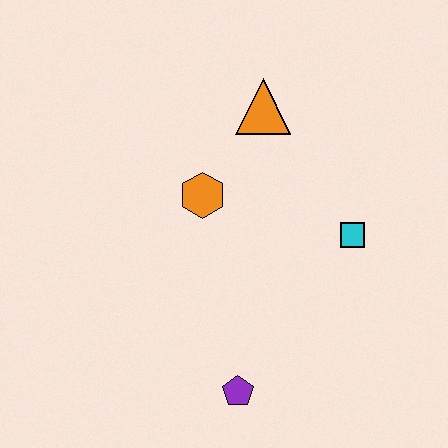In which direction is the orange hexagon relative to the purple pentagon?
The orange hexagon is above the purple pentagon.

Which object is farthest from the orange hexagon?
The purple pentagon is farthest from the orange hexagon.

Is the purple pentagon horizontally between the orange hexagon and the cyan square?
Yes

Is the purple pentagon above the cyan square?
No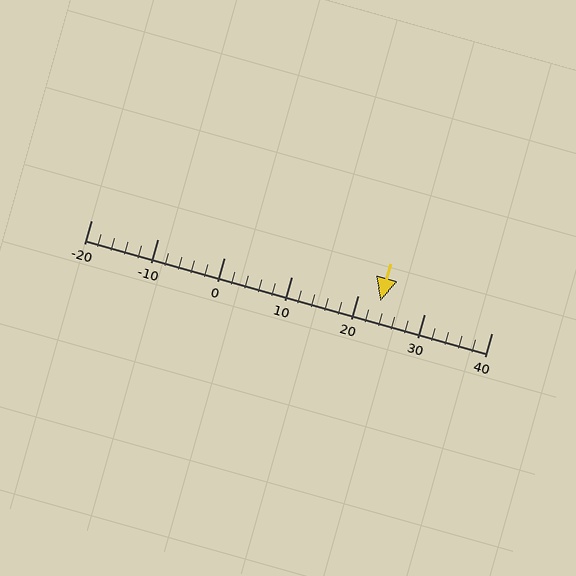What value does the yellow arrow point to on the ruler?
The yellow arrow points to approximately 23.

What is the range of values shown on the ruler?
The ruler shows values from -20 to 40.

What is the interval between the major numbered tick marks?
The major tick marks are spaced 10 units apart.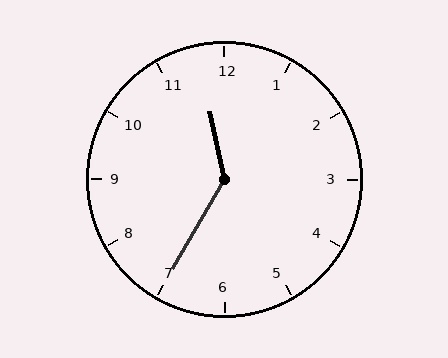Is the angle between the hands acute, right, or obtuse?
It is obtuse.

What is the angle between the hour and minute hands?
Approximately 138 degrees.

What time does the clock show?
11:35.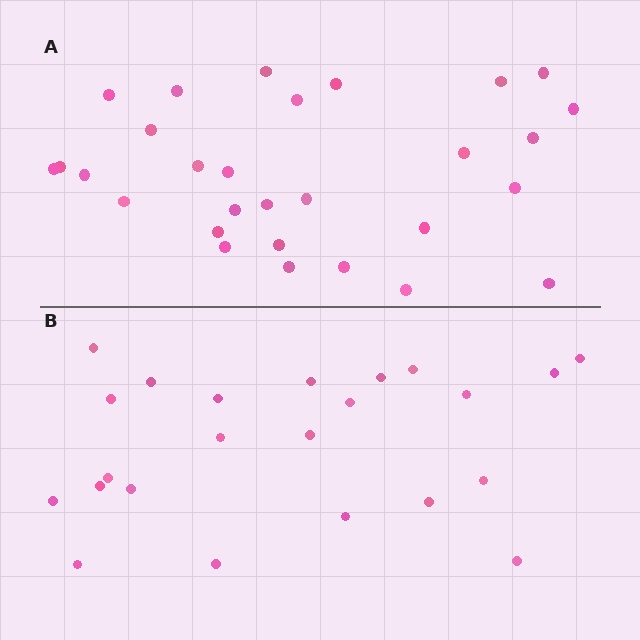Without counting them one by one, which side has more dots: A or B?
Region A (the top region) has more dots.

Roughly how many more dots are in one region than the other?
Region A has about 6 more dots than region B.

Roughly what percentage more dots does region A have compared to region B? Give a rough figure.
About 25% more.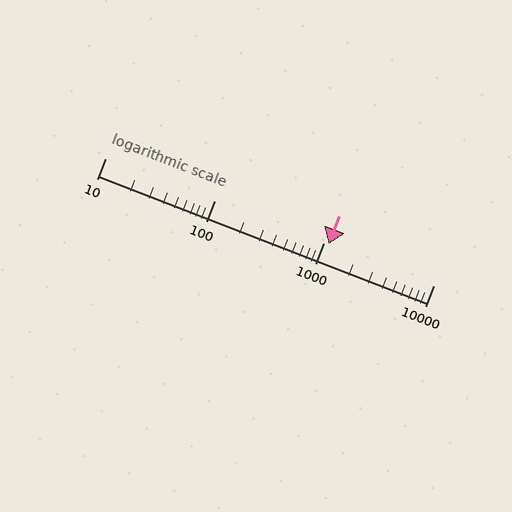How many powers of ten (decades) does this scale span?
The scale spans 3 decades, from 10 to 10000.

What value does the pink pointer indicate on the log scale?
The pointer indicates approximately 1100.